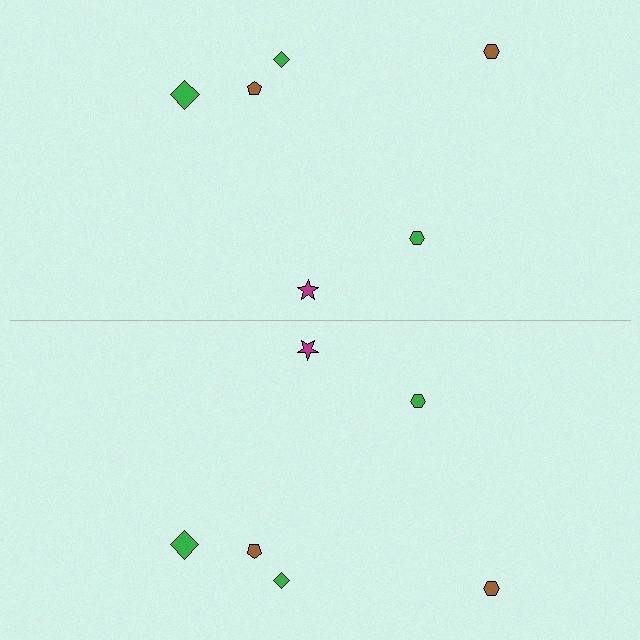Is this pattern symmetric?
Yes, this pattern has bilateral (reflection) symmetry.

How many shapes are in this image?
There are 12 shapes in this image.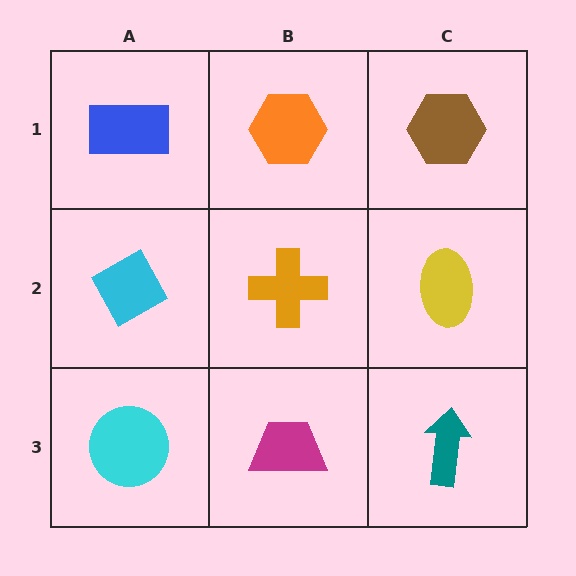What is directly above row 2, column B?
An orange hexagon.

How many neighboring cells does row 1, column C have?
2.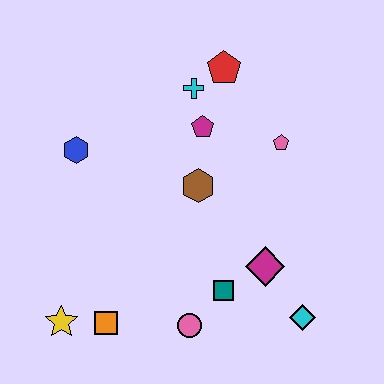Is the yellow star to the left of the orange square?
Yes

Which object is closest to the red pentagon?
The cyan cross is closest to the red pentagon.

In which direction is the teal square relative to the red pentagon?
The teal square is below the red pentagon.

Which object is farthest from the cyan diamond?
The blue hexagon is farthest from the cyan diamond.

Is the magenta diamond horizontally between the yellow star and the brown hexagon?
No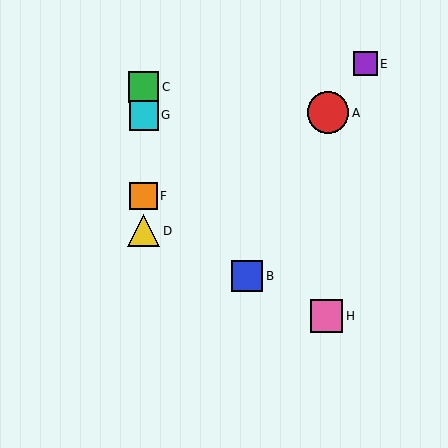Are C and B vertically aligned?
No, C is at x≈144 and B is at x≈247.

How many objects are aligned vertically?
4 objects (C, D, F, G) are aligned vertically.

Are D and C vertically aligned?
Yes, both are at x≈144.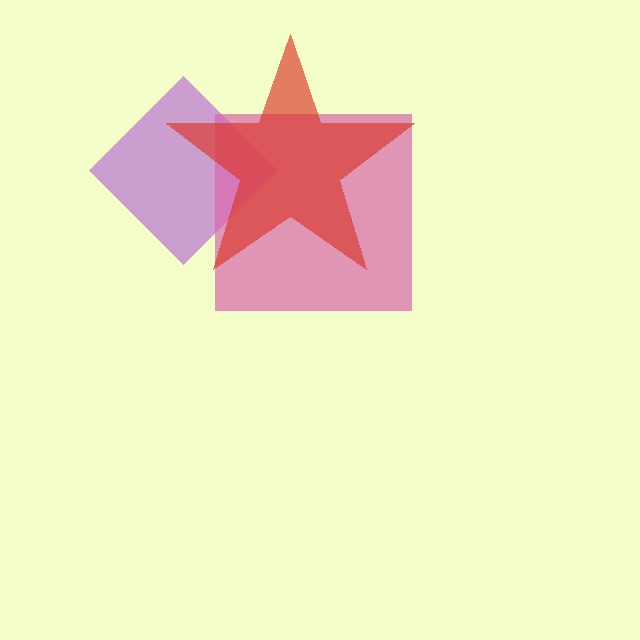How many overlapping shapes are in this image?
There are 3 overlapping shapes in the image.